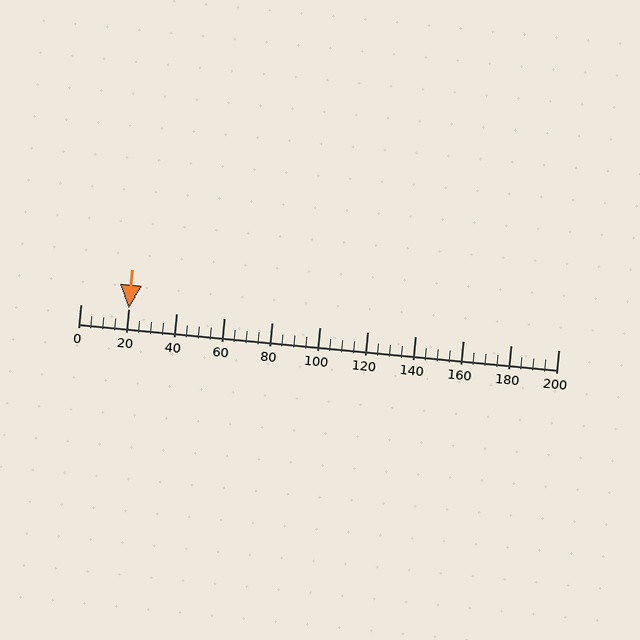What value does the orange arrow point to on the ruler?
The orange arrow points to approximately 20.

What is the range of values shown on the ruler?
The ruler shows values from 0 to 200.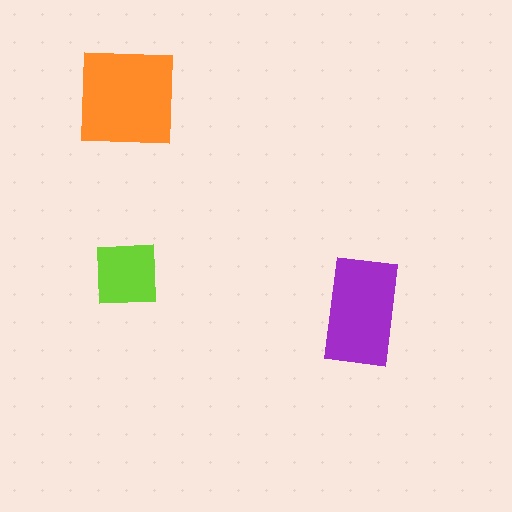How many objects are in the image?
There are 3 objects in the image.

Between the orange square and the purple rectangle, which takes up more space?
The orange square.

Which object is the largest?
The orange square.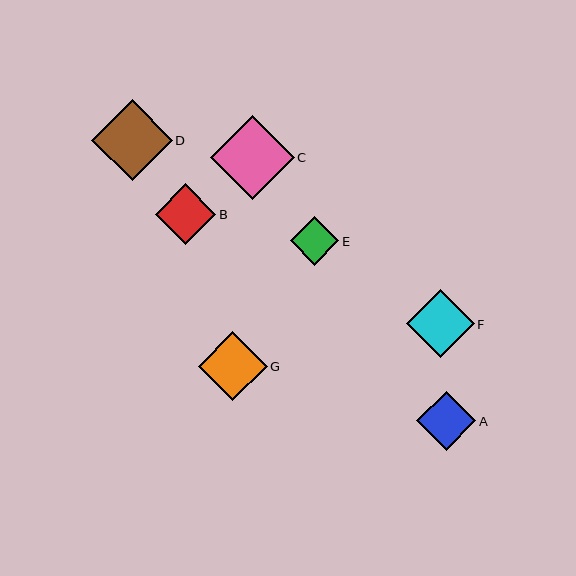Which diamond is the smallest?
Diamond E is the smallest with a size of approximately 48 pixels.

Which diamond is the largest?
Diamond C is the largest with a size of approximately 84 pixels.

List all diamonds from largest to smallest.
From largest to smallest: C, D, G, F, B, A, E.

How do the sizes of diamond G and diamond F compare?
Diamond G and diamond F are approximately the same size.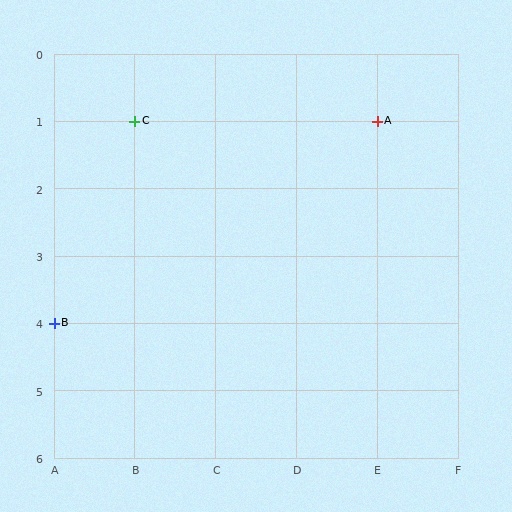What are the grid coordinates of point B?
Point B is at grid coordinates (A, 4).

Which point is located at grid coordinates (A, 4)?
Point B is at (A, 4).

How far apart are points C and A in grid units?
Points C and A are 3 columns apart.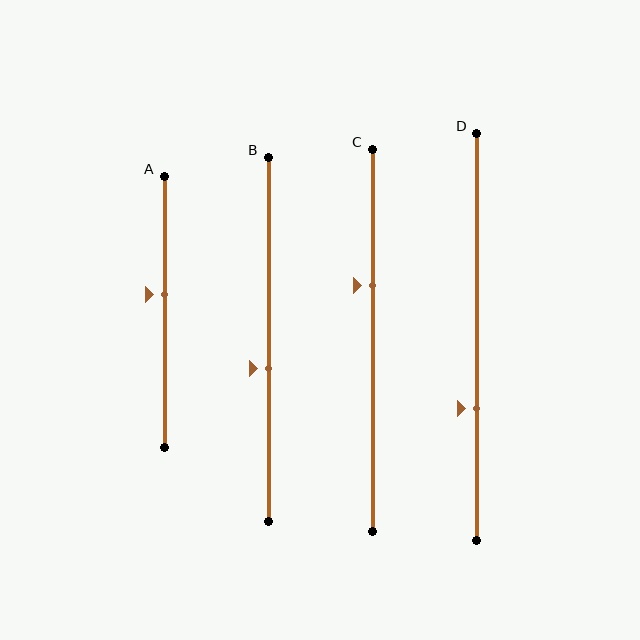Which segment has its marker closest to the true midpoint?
Segment A has its marker closest to the true midpoint.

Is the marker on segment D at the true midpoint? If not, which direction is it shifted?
No, the marker on segment D is shifted downward by about 18% of the segment length.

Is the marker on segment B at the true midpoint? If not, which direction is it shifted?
No, the marker on segment B is shifted downward by about 8% of the segment length.